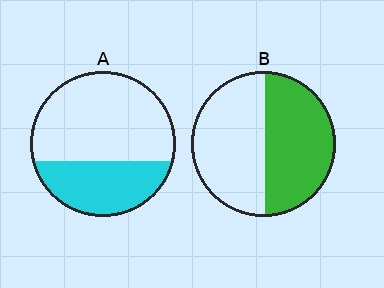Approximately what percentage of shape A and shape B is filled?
A is approximately 35% and B is approximately 50%.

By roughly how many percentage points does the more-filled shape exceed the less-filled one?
By roughly 15 percentage points (B over A).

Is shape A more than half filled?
No.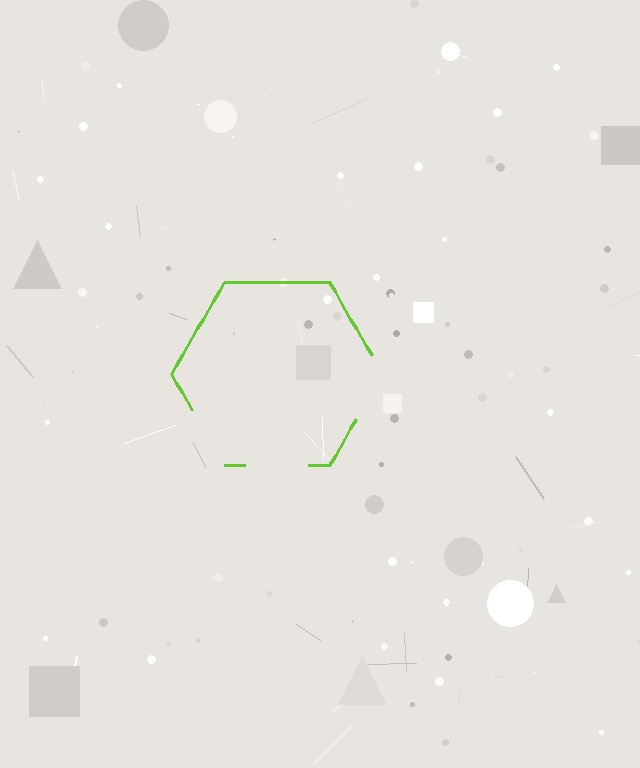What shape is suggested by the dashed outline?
The dashed outline suggests a hexagon.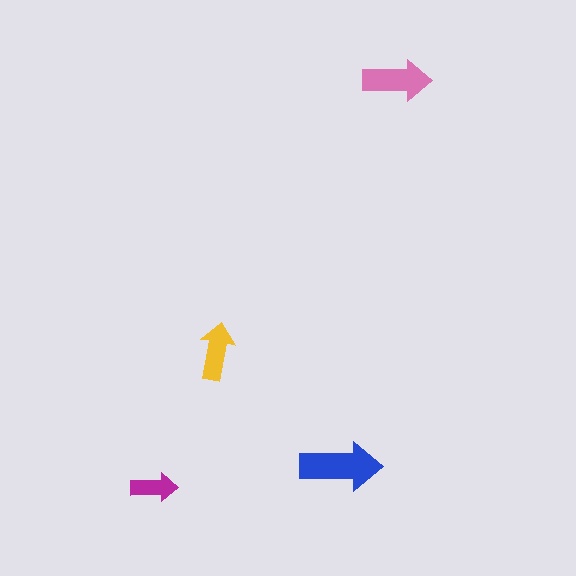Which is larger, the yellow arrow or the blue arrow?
The blue one.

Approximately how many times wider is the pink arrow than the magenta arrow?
About 1.5 times wider.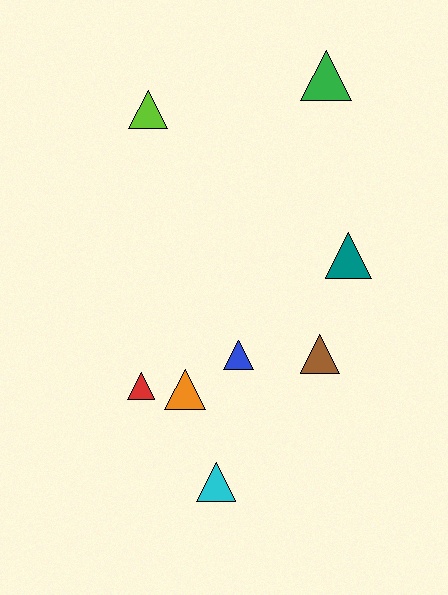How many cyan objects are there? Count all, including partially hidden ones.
There is 1 cyan object.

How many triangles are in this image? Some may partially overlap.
There are 8 triangles.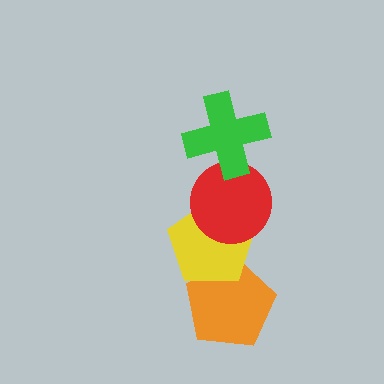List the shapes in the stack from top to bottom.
From top to bottom: the green cross, the red circle, the yellow pentagon, the orange pentagon.